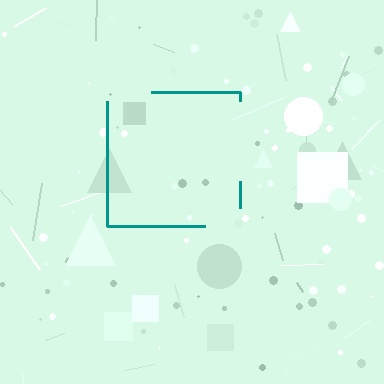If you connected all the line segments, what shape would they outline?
They would outline a square.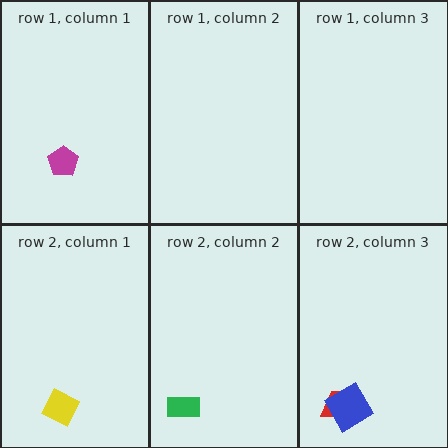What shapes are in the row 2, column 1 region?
The yellow diamond.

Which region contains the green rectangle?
The row 2, column 2 region.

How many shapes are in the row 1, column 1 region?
1.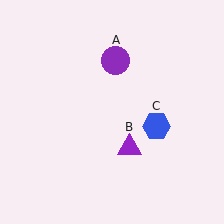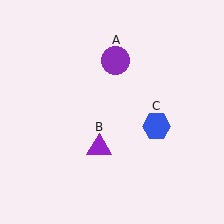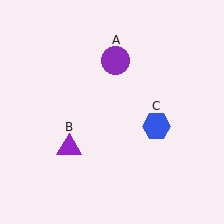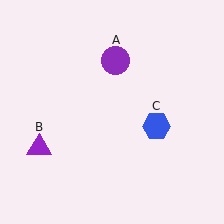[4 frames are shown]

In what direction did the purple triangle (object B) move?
The purple triangle (object B) moved left.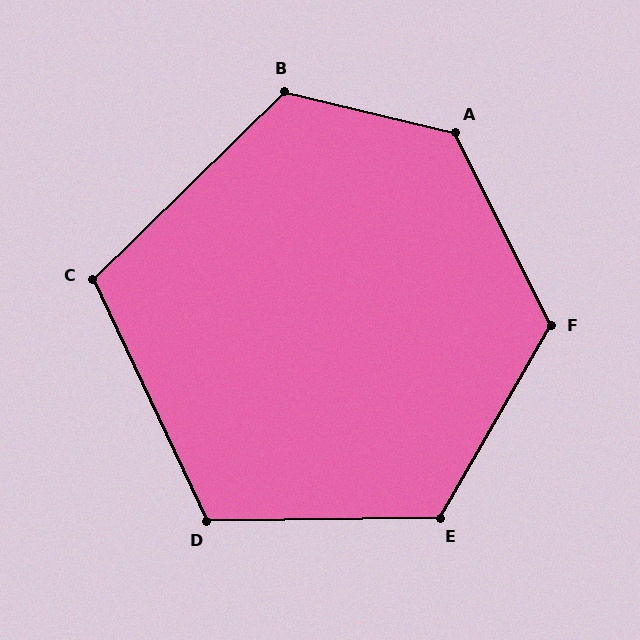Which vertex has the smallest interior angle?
C, at approximately 109 degrees.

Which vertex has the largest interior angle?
A, at approximately 130 degrees.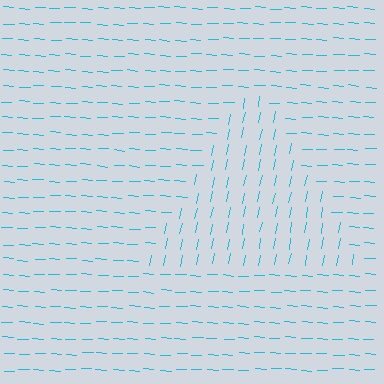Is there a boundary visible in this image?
Yes, there is a texture boundary formed by a change in line orientation.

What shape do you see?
I see a triangle.